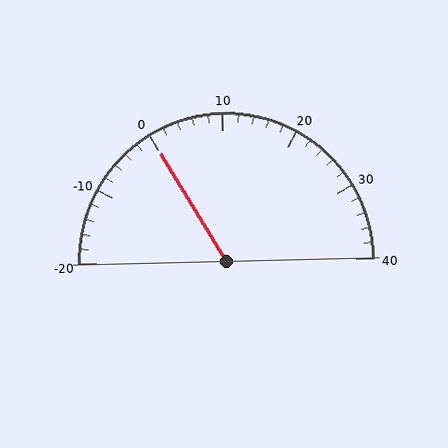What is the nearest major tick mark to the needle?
The nearest major tick mark is 0.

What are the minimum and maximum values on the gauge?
The gauge ranges from -20 to 40.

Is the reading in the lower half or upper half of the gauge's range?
The reading is in the lower half of the range (-20 to 40).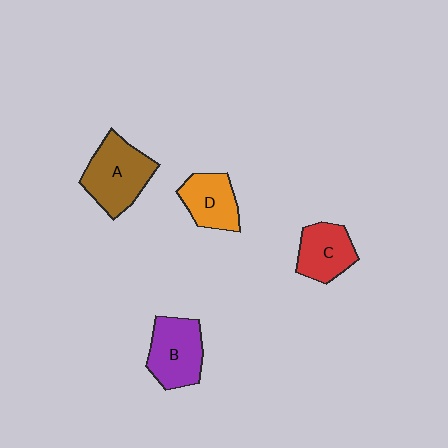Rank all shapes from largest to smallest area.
From largest to smallest: A (brown), B (purple), C (red), D (orange).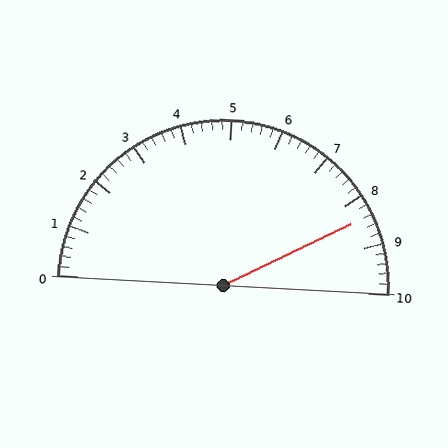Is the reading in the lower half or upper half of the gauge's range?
The reading is in the upper half of the range (0 to 10).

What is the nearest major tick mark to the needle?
The nearest major tick mark is 8.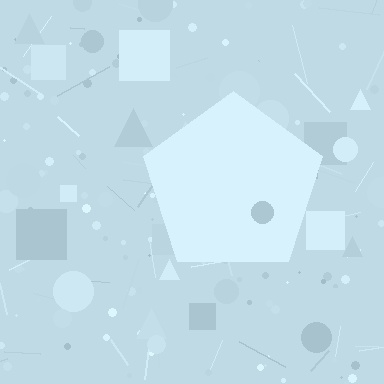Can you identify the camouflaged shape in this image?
The camouflaged shape is a pentagon.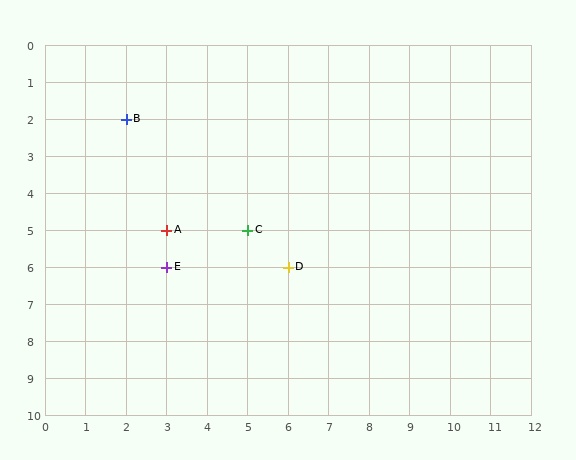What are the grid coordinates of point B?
Point B is at grid coordinates (2, 2).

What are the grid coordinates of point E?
Point E is at grid coordinates (3, 6).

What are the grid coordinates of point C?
Point C is at grid coordinates (5, 5).